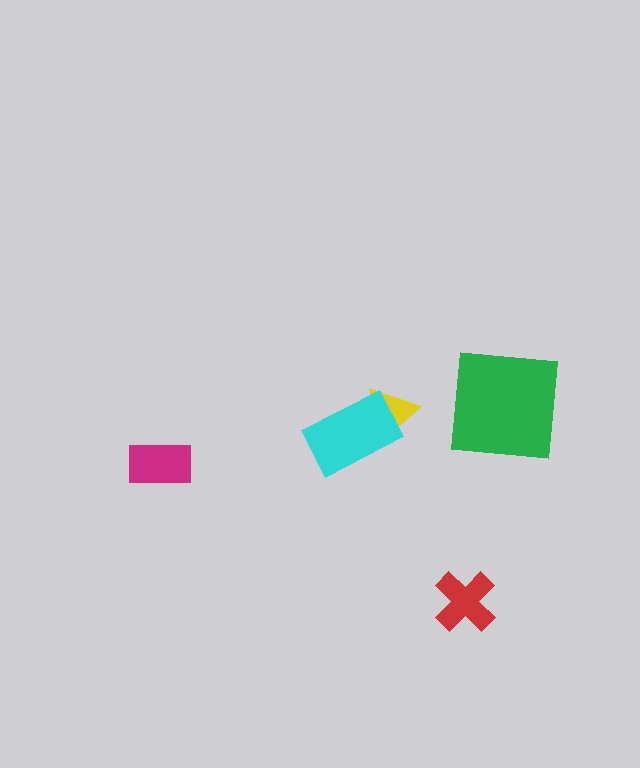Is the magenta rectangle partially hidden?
No, no other shape covers it.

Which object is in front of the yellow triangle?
The cyan rectangle is in front of the yellow triangle.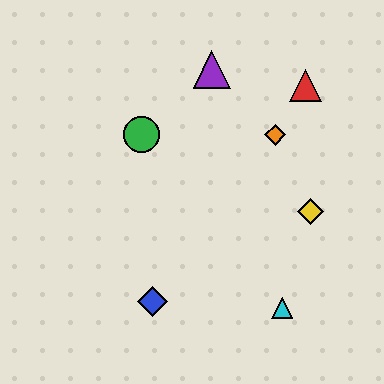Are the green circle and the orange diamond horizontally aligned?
Yes, both are at y≈135.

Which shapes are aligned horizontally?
The green circle, the orange diamond are aligned horizontally.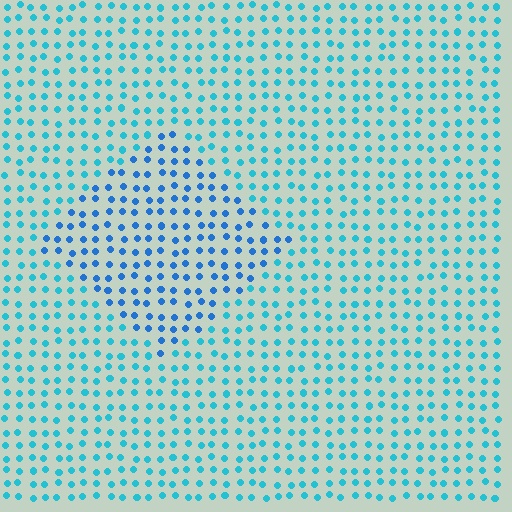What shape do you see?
I see a diamond.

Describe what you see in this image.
The image is filled with small cyan elements in a uniform arrangement. A diamond-shaped region is visible where the elements are tinted to a slightly different hue, forming a subtle color boundary.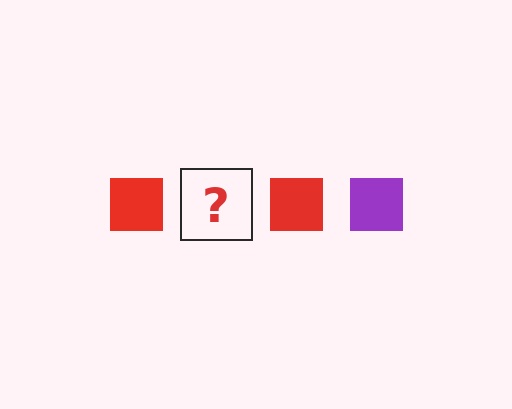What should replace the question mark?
The question mark should be replaced with a purple square.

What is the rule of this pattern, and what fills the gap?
The rule is that the pattern cycles through red, purple squares. The gap should be filled with a purple square.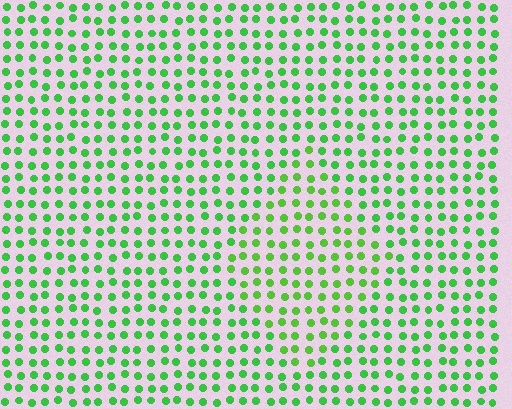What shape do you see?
I see a diamond.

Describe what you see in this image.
The image is filled with small green elements in a uniform arrangement. A diamond-shaped region is visible where the elements are tinted to a slightly different hue, forming a subtle color boundary.